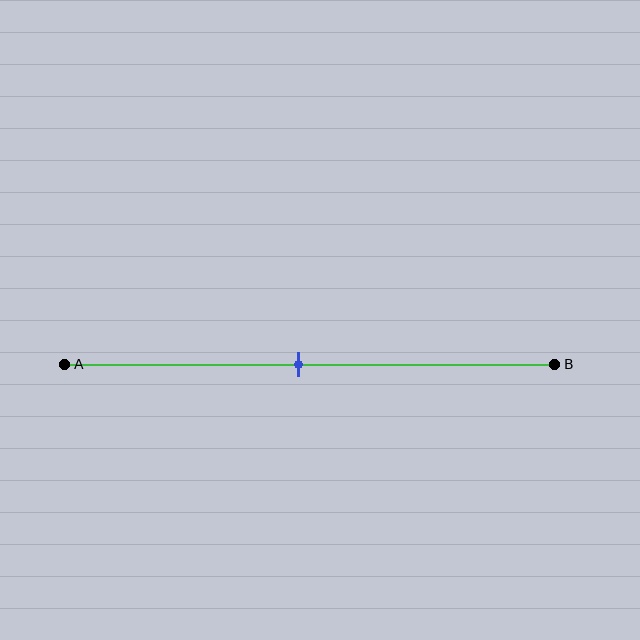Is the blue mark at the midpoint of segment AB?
Yes, the mark is approximately at the midpoint.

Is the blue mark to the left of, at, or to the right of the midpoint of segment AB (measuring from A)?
The blue mark is approximately at the midpoint of segment AB.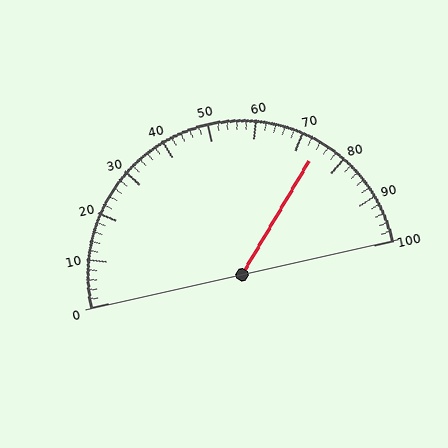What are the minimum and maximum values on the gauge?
The gauge ranges from 0 to 100.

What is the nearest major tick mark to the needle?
The nearest major tick mark is 70.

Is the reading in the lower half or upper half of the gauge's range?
The reading is in the upper half of the range (0 to 100).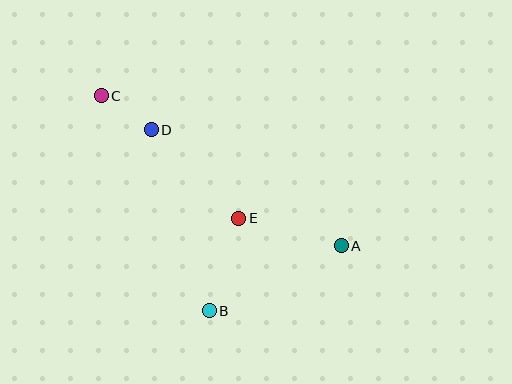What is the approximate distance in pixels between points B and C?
The distance between B and C is approximately 241 pixels.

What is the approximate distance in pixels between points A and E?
The distance between A and E is approximately 106 pixels.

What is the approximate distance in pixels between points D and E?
The distance between D and E is approximately 125 pixels.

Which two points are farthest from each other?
Points A and C are farthest from each other.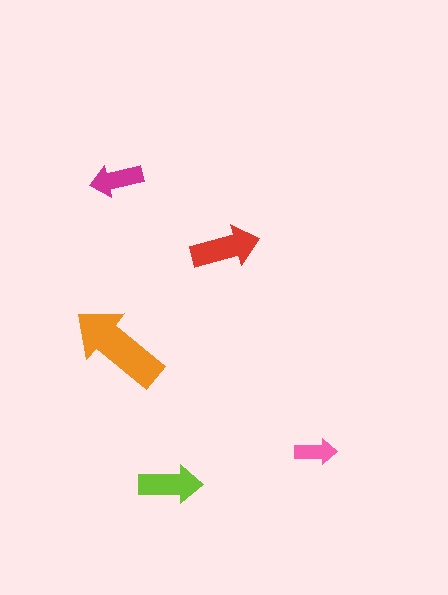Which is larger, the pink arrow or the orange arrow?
The orange one.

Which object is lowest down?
The lime arrow is bottommost.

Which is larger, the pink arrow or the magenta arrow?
The magenta one.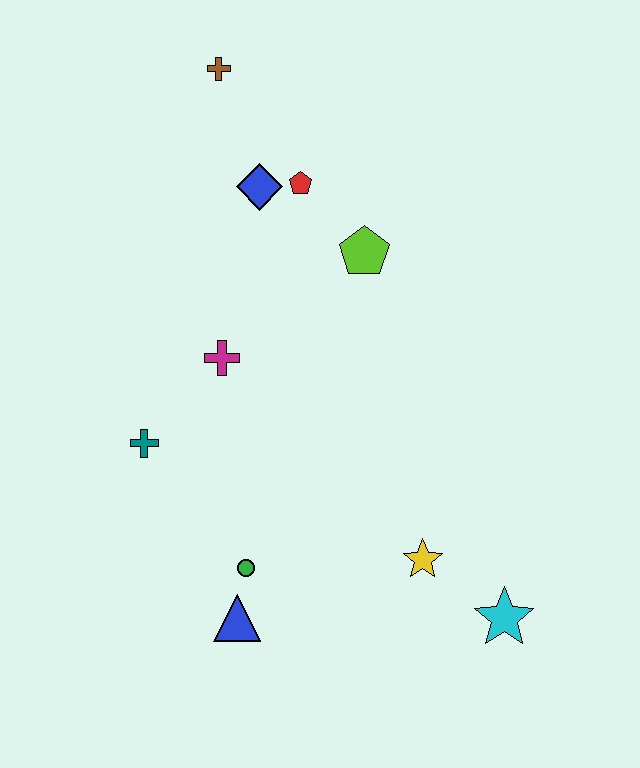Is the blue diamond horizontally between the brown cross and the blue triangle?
No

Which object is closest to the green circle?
The blue triangle is closest to the green circle.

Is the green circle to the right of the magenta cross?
Yes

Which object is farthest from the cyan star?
The brown cross is farthest from the cyan star.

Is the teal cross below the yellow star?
No